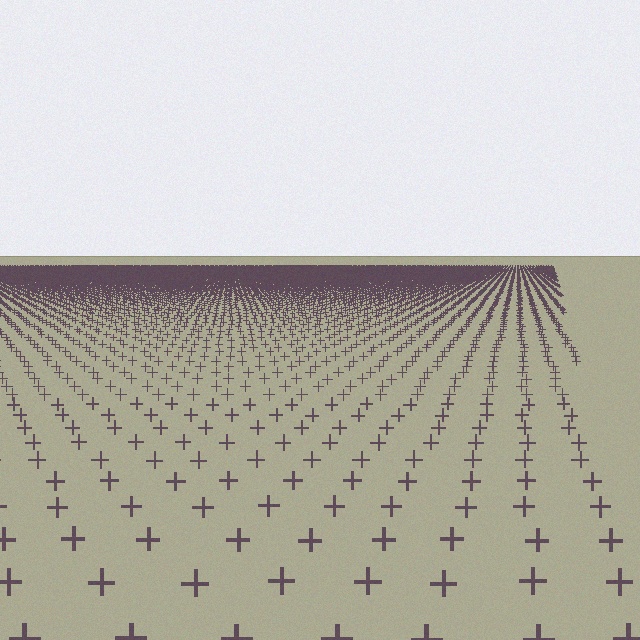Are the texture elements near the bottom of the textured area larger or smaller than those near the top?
Larger. Near the bottom, elements are closer to the viewer and appear at a bigger on-screen size.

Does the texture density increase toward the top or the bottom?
Density increases toward the top.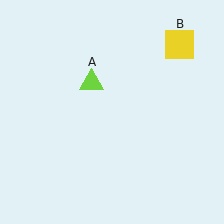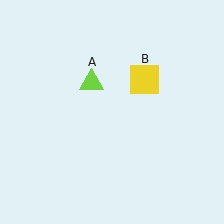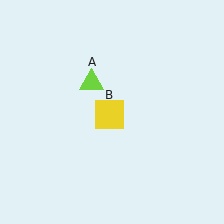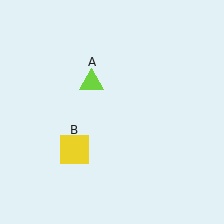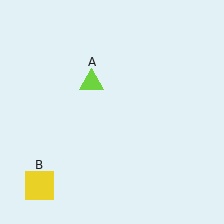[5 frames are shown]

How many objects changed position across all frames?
1 object changed position: yellow square (object B).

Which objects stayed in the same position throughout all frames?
Lime triangle (object A) remained stationary.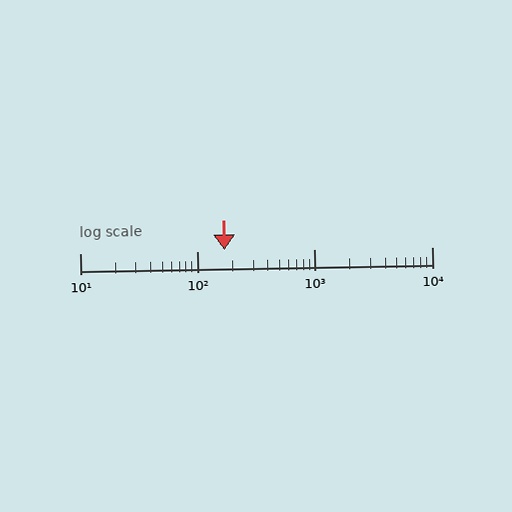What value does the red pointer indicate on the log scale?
The pointer indicates approximately 170.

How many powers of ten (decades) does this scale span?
The scale spans 3 decades, from 10 to 10000.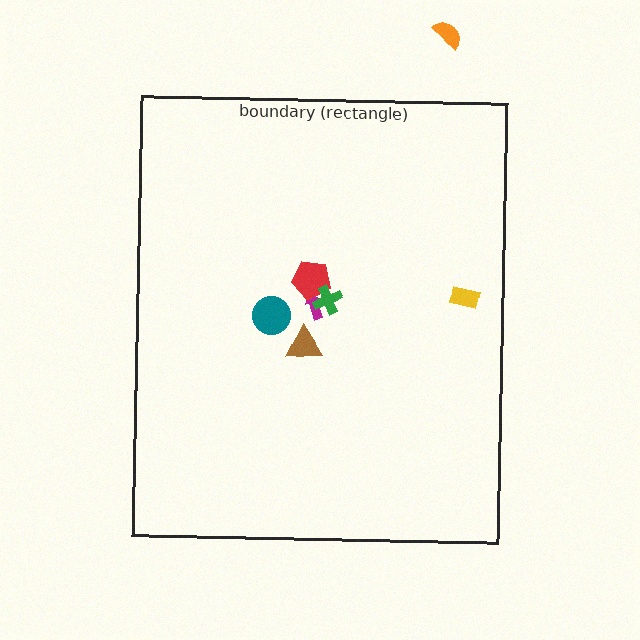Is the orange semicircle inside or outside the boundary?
Outside.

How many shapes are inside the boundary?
6 inside, 1 outside.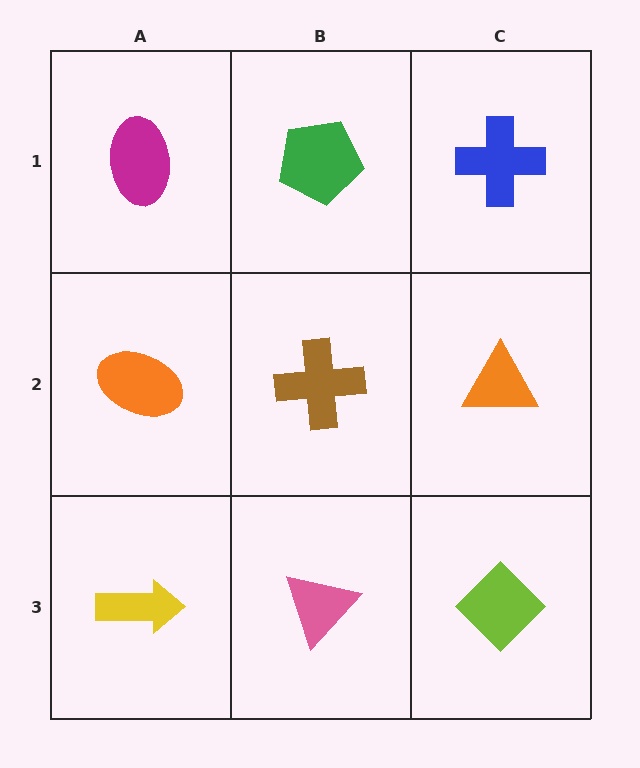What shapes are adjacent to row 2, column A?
A magenta ellipse (row 1, column A), a yellow arrow (row 3, column A), a brown cross (row 2, column B).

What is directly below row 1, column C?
An orange triangle.